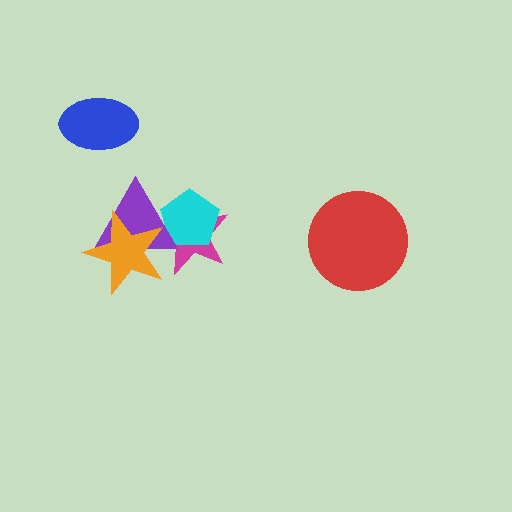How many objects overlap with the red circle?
0 objects overlap with the red circle.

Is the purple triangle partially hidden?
Yes, it is partially covered by another shape.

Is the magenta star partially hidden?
Yes, it is partially covered by another shape.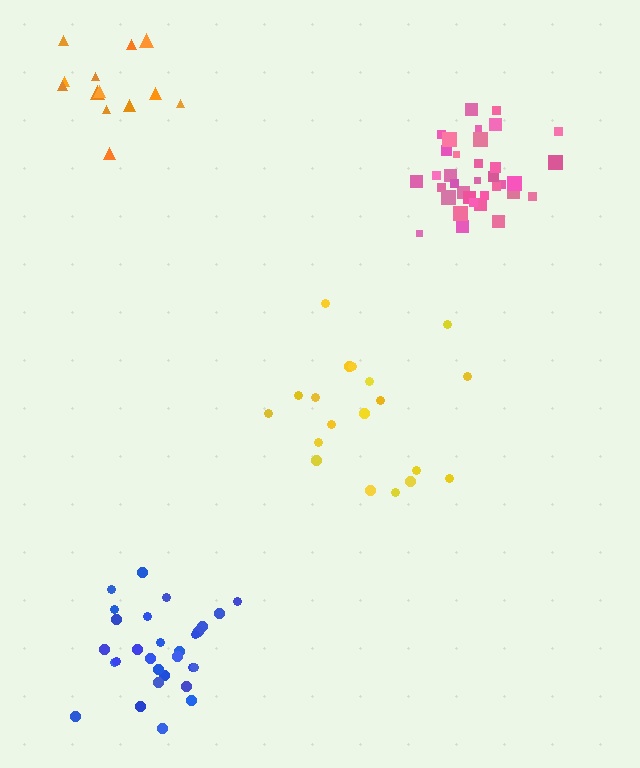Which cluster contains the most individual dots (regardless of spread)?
Pink (35).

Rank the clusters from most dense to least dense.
pink, blue, orange, yellow.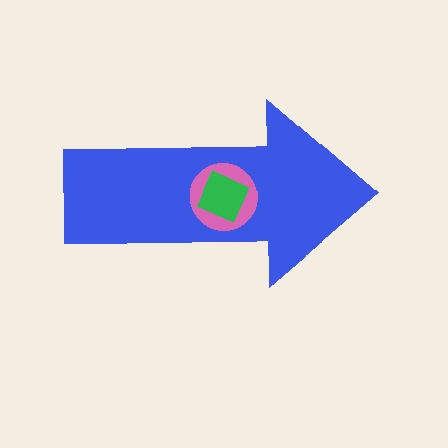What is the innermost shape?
The green square.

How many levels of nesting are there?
3.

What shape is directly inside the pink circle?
The green square.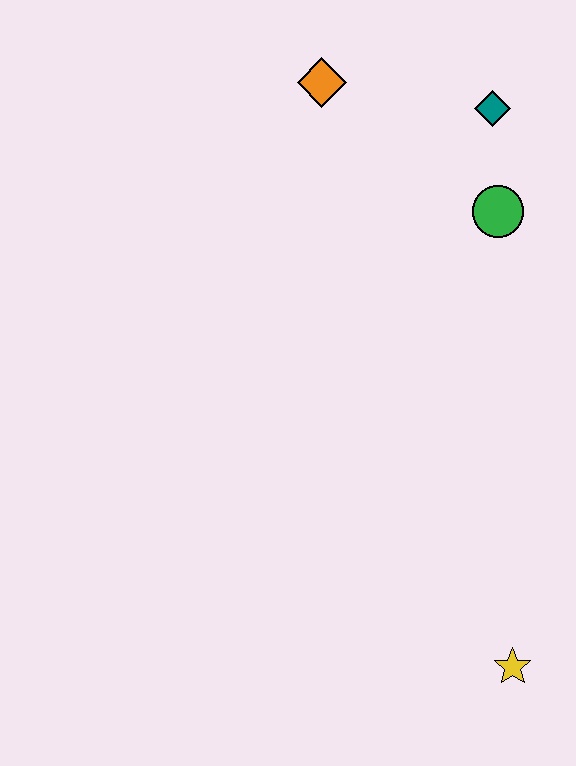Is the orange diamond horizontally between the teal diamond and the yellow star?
No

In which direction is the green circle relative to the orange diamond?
The green circle is to the right of the orange diamond.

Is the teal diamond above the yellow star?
Yes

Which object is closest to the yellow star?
The green circle is closest to the yellow star.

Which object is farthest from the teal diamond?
The yellow star is farthest from the teal diamond.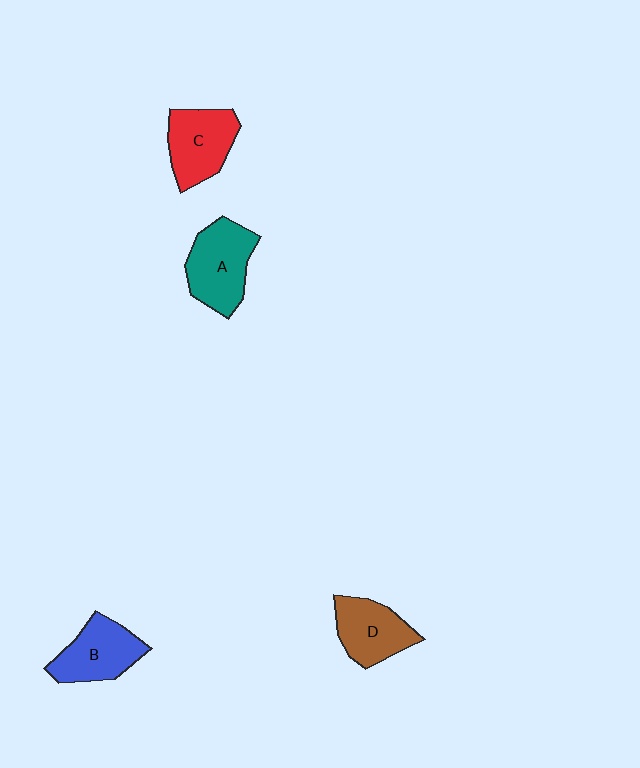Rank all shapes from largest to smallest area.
From largest to smallest: A (teal), C (red), B (blue), D (brown).